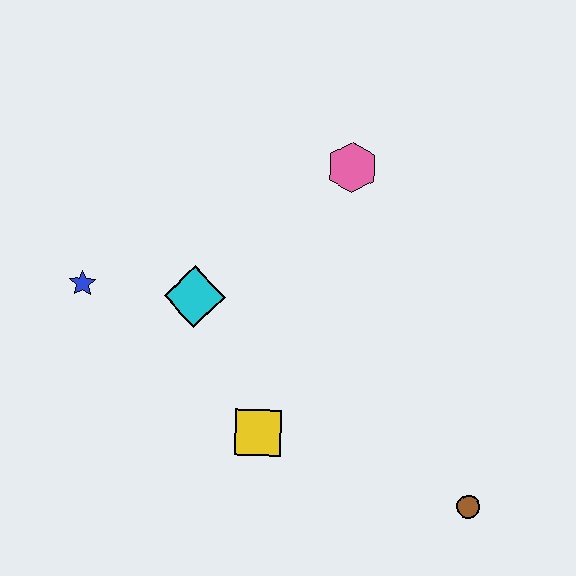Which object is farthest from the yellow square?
The pink hexagon is farthest from the yellow square.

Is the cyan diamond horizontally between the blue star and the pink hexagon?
Yes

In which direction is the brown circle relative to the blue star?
The brown circle is to the right of the blue star.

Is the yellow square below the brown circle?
No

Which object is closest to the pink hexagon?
The cyan diamond is closest to the pink hexagon.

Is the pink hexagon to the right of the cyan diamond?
Yes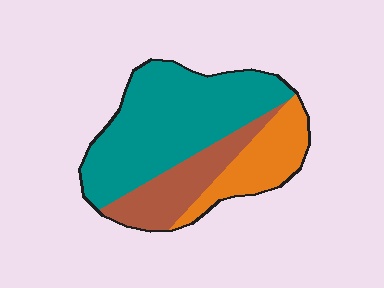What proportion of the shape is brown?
Brown covers 22% of the shape.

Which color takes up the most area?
Teal, at roughly 55%.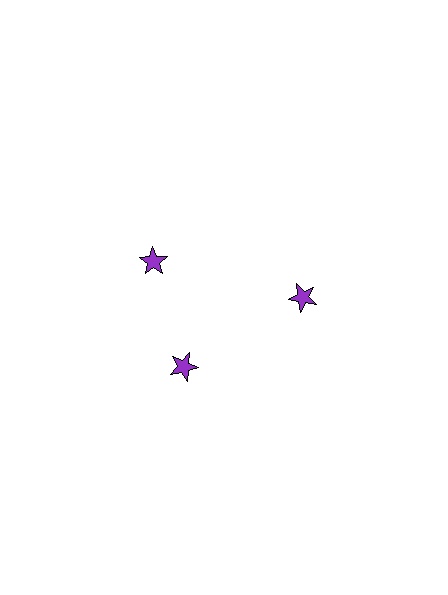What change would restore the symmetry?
The symmetry would be restored by rotating it back into even spacing with its neighbors so that all 3 stars sit at equal angles and equal distance from the center.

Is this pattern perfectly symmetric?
No. The 3 purple stars are arranged in a ring, but one element near the 11 o'clock position is rotated out of alignment along the ring, breaking the 3-fold rotational symmetry.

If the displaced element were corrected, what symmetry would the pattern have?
It would have 3-fold rotational symmetry — the pattern would map onto itself every 120 degrees.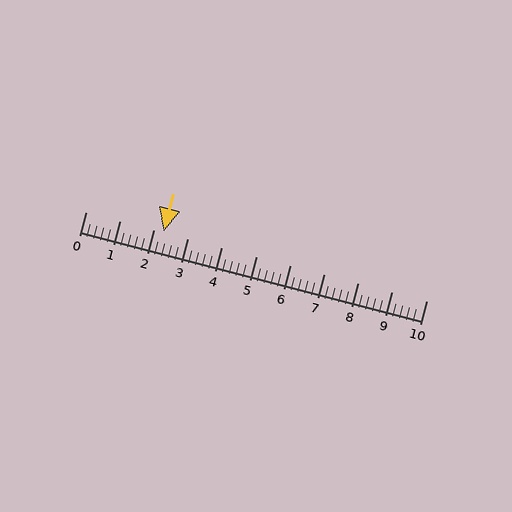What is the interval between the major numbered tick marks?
The major tick marks are spaced 1 units apart.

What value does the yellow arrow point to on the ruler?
The yellow arrow points to approximately 2.3.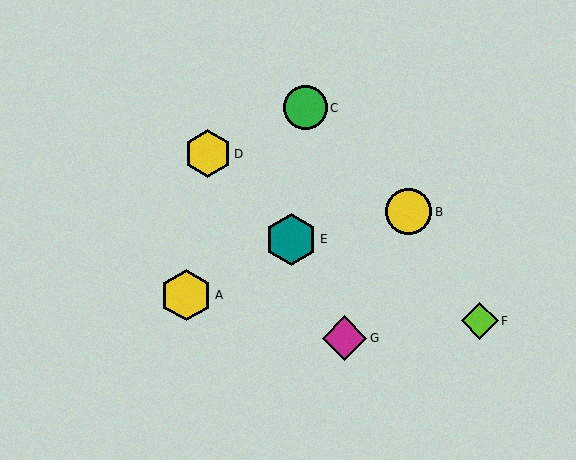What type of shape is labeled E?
Shape E is a teal hexagon.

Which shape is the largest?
The teal hexagon (labeled E) is the largest.